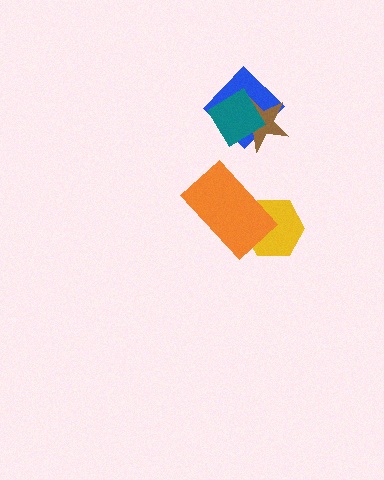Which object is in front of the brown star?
The teal diamond is in front of the brown star.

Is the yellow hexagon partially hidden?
Yes, it is partially covered by another shape.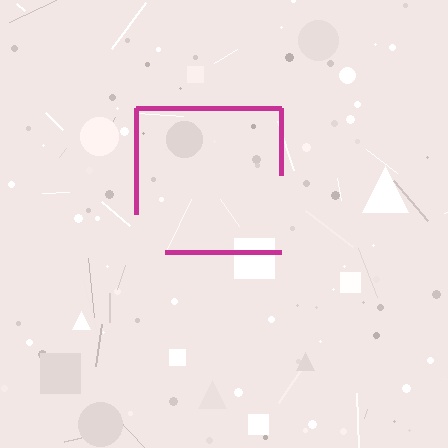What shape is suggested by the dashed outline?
The dashed outline suggests a square.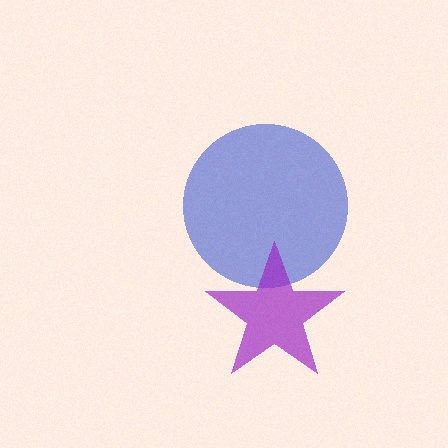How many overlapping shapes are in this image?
There are 2 overlapping shapes in the image.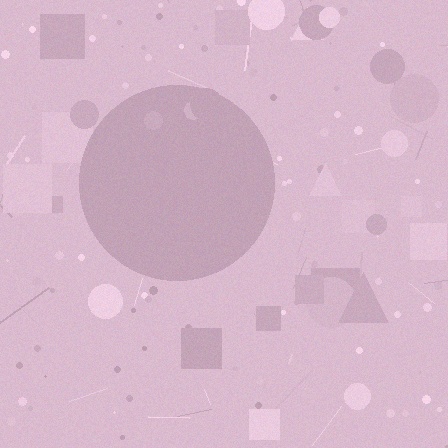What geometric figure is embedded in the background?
A circle is embedded in the background.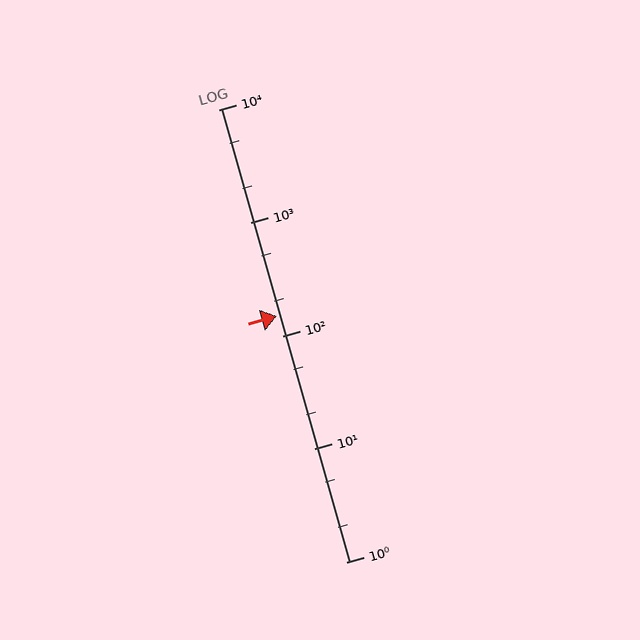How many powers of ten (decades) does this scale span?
The scale spans 4 decades, from 1 to 10000.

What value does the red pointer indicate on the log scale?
The pointer indicates approximately 150.